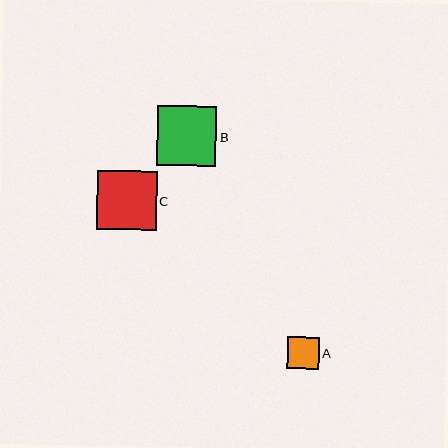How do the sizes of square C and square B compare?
Square C and square B are approximately the same size.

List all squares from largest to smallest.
From largest to smallest: C, B, A.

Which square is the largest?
Square C is the largest with a size of approximately 59 pixels.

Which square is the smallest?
Square A is the smallest with a size of approximately 31 pixels.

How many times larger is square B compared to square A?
Square B is approximately 1.9 times the size of square A.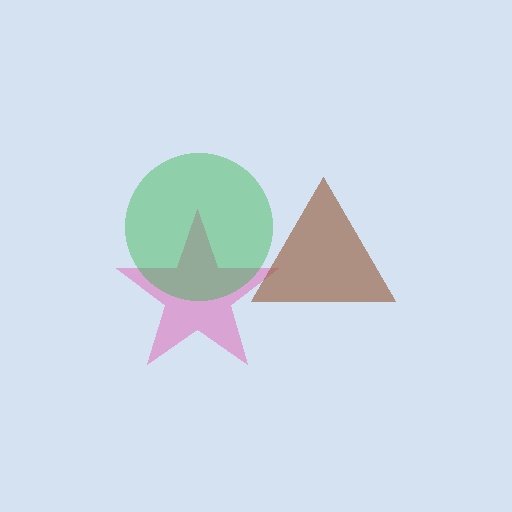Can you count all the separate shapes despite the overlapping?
Yes, there are 3 separate shapes.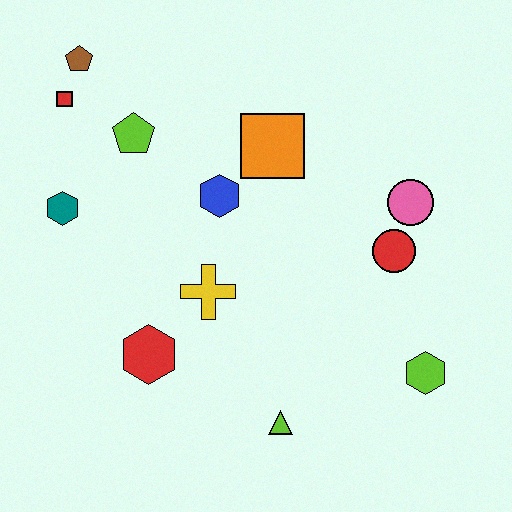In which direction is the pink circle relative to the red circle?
The pink circle is above the red circle.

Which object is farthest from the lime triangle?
The brown pentagon is farthest from the lime triangle.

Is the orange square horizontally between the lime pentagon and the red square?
No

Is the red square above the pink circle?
Yes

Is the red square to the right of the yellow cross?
No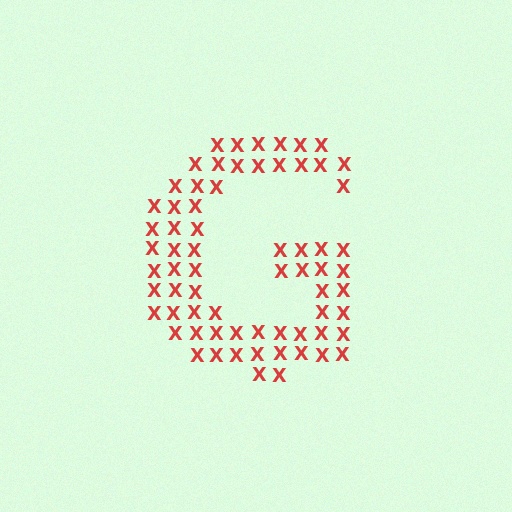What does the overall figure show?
The overall figure shows the letter G.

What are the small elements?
The small elements are letter X's.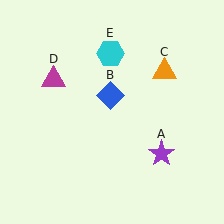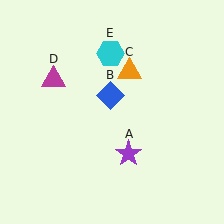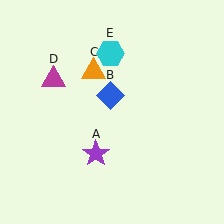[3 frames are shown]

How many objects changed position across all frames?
2 objects changed position: purple star (object A), orange triangle (object C).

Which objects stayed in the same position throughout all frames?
Blue diamond (object B) and magenta triangle (object D) and cyan hexagon (object E) remained stationary.